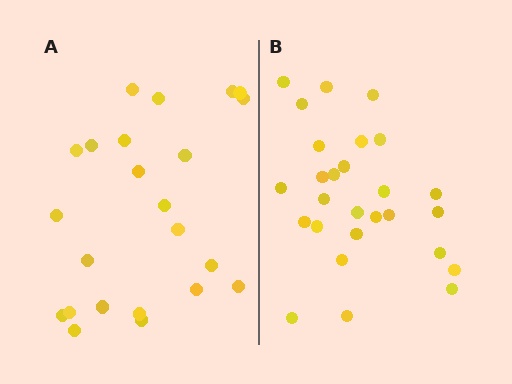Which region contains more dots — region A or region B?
Region B (the right region) has more dots.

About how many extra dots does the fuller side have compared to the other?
Region B has about 4 more dots than region A.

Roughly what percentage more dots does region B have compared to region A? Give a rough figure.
About 15% more.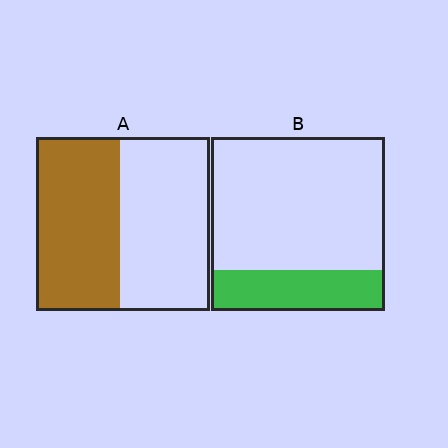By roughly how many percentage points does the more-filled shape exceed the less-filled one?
By roughly 25 percentage points (A over B).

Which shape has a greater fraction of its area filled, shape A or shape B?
Shape A.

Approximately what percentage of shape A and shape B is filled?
A is approximately 50% and B is approximately 25%.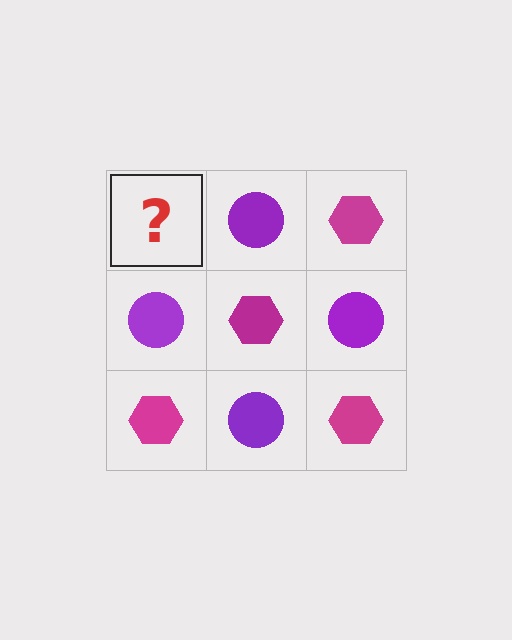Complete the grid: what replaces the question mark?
The question mark should be replaced with a magenta hexagon.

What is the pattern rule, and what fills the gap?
The rule is that it alternates magenta hexagon and purple circle in a checkerboard pattern. The gap should be filled with a magenta hexagon.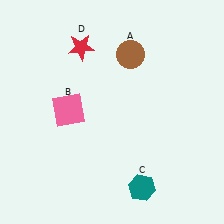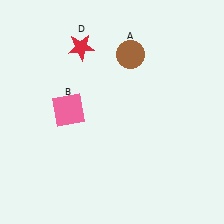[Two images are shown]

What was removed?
The teal hexagon (C) was removed in Image 2.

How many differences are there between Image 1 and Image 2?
There is 1 difference between the two images.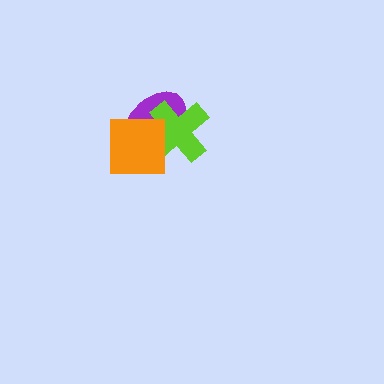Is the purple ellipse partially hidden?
Yes, it is partially covered by another shape.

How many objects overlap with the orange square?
2 objects overlap with the orange square.